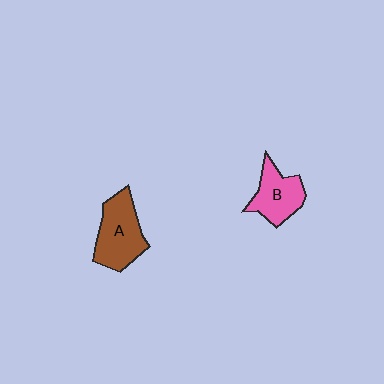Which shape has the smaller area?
Shape B (pink).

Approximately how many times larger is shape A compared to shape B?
Approximately 1.3 times.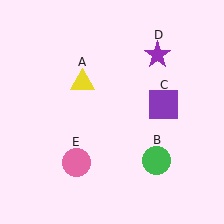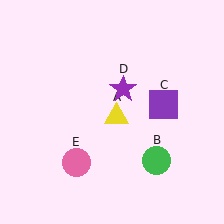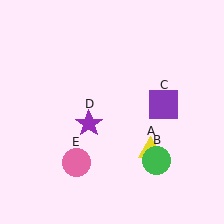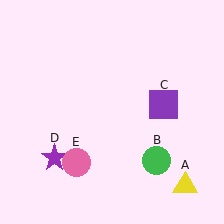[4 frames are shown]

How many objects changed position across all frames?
2 objects changed position: yellow triangle (object A), purple star (object D).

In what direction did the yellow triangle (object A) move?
The yellow triangle (object A) moved down and to the right.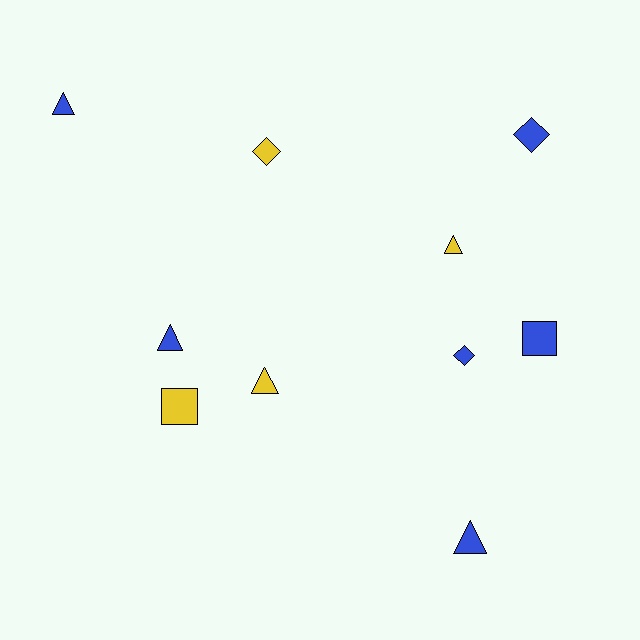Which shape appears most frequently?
Triangle, with 5 objects.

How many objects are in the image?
There are 10 objects.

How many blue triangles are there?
There are 3 blue triangles.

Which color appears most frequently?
Blue, with 6 objects.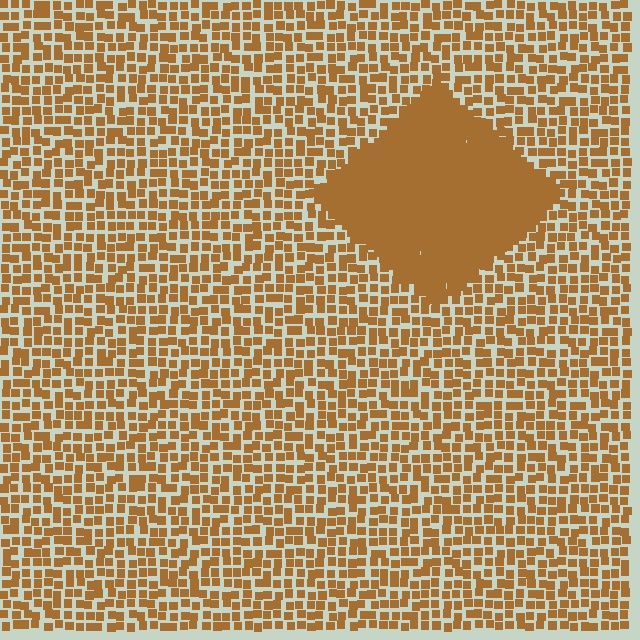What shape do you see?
I see a diamond.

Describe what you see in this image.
The image contains small brown elements arranged at two different densities. A diamond-shaped region is visible where the elements are more densely packed than the surrounding area.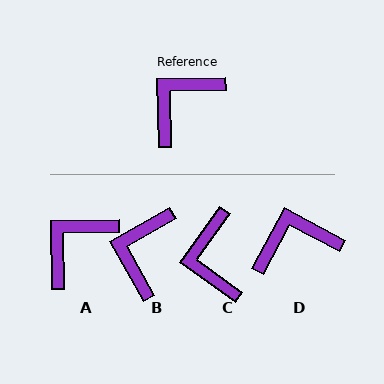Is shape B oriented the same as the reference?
No, it is off by about 28 degrees.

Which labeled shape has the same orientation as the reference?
A.